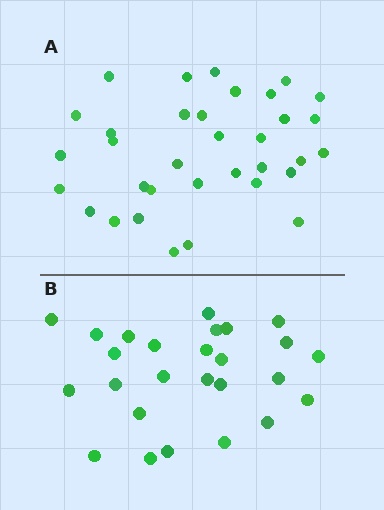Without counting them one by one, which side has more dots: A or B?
Region A (the top region) has more dots.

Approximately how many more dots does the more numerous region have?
Region A has roughly 8 or so more dots than region B.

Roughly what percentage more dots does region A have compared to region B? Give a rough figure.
About 30% more.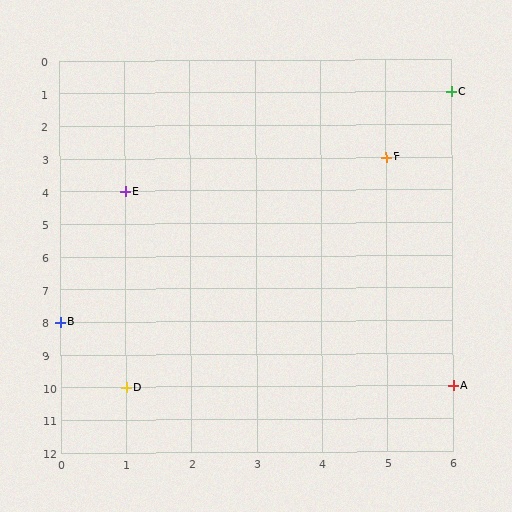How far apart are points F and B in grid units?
Points F and B are 5 columns and 5 rows apart (about 7.1 grid units diagonally).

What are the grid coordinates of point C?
Point C is at grid coordinates (6, 1).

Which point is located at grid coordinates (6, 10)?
Point A is at (6, 10).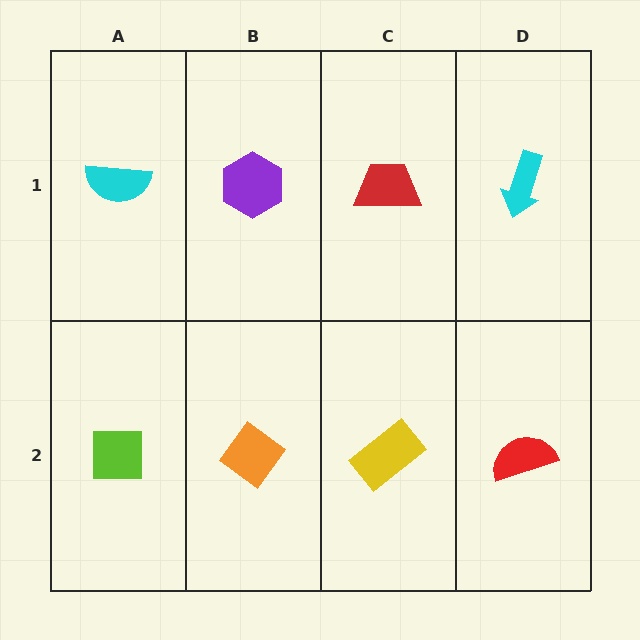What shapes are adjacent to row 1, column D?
A red semicircle (row 2, column D), a red trapezoid (row 1, column C).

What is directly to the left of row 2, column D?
A yellow rectangle.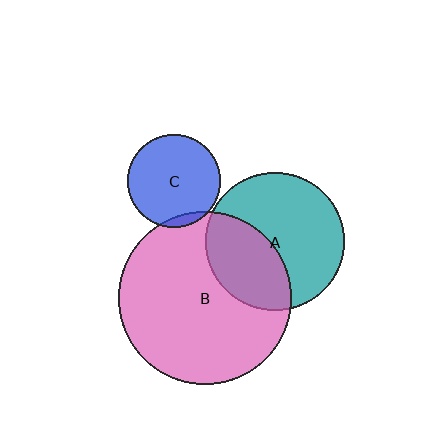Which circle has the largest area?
Circle B (pink).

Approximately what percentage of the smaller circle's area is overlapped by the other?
Approximately 5%.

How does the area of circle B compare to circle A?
Approximately 1.6 times.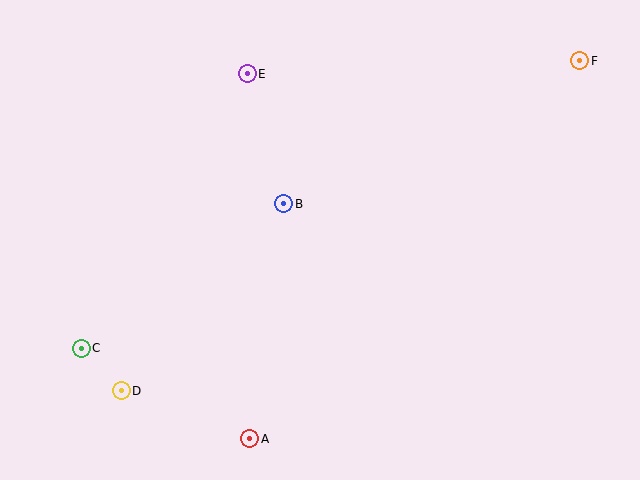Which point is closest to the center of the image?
Point B at (284, 204) is closest to the center.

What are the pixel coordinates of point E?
Point E is at (247, 74).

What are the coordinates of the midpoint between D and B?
The midpoint between D and B is at (203, 297).